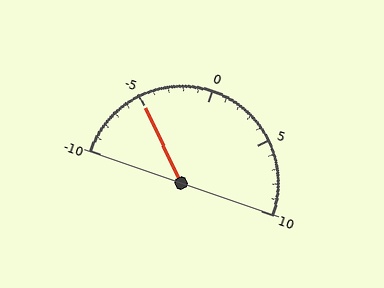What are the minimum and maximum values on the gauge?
The gauge ranges from -10 to 10.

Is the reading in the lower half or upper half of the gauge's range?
The reading is in the lower half of the range (-10 to 10).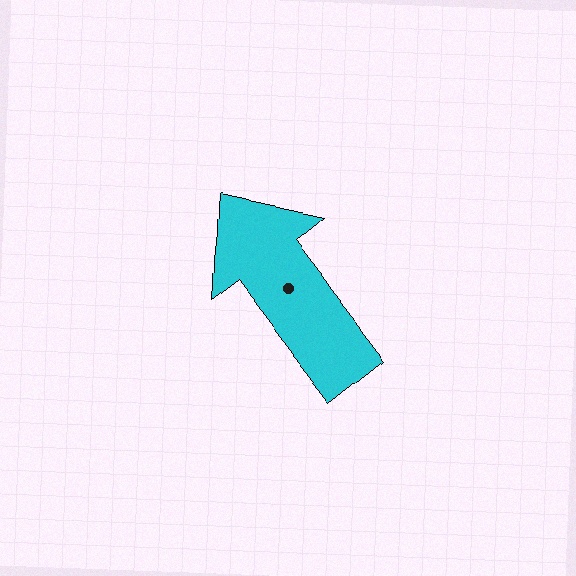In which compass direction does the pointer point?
Northwest.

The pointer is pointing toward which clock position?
Roughly 11 o'clock.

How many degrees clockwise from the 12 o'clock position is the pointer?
Approximately 322 degrees.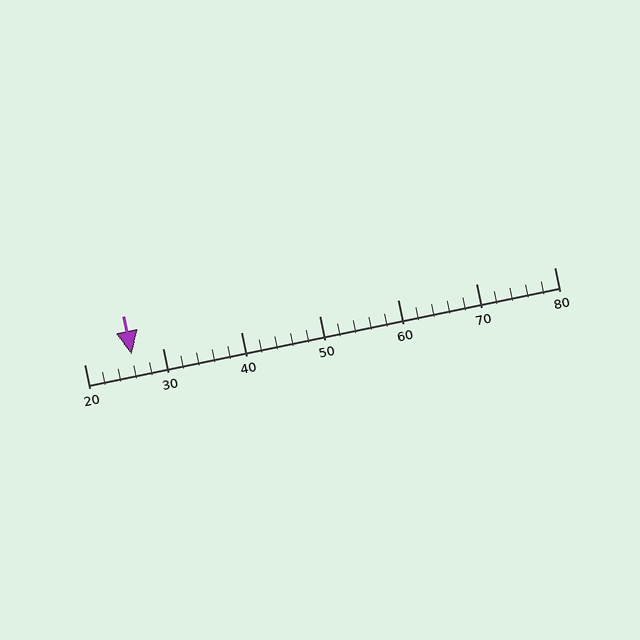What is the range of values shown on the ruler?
The ruler shows values from 20 to 80.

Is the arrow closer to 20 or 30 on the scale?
The arrow is closer to 30.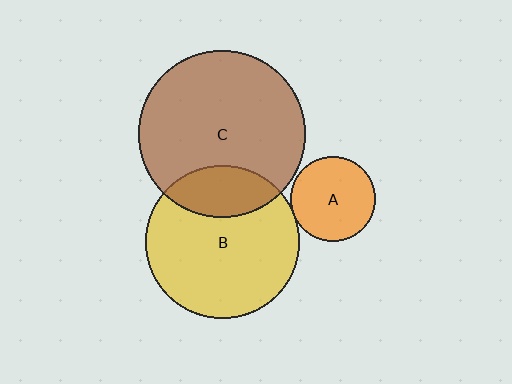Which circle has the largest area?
Circle C (brown).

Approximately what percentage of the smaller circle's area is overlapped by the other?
Approximately 5%.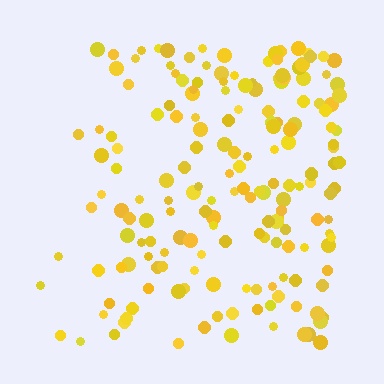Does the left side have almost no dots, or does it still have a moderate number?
Still a moderate number, just noticeably fewer than the right.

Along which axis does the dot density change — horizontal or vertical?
Horizontal.